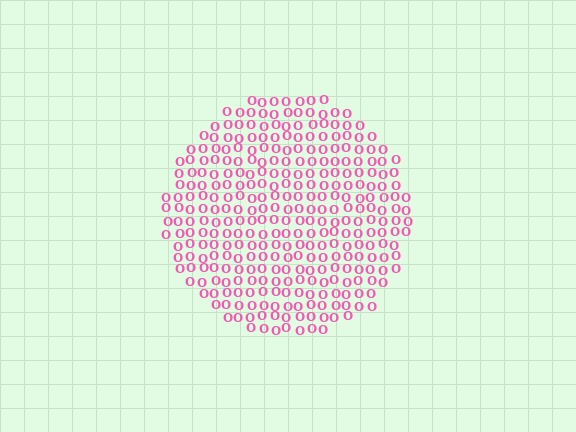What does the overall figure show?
The overall figure shows a circle.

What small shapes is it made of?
It is made of small letter O's.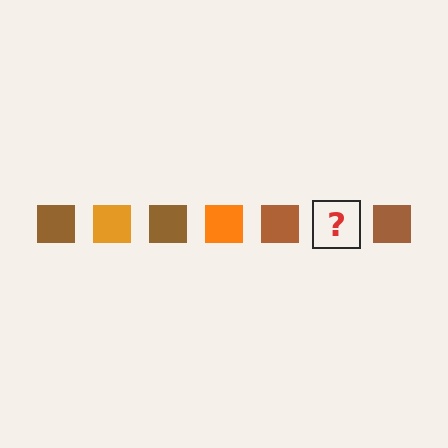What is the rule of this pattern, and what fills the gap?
The rule is that the pattern cycles through brown, orange squares. The gap should be filled with an orange square.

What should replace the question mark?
The question mark should be replaced with an orange square.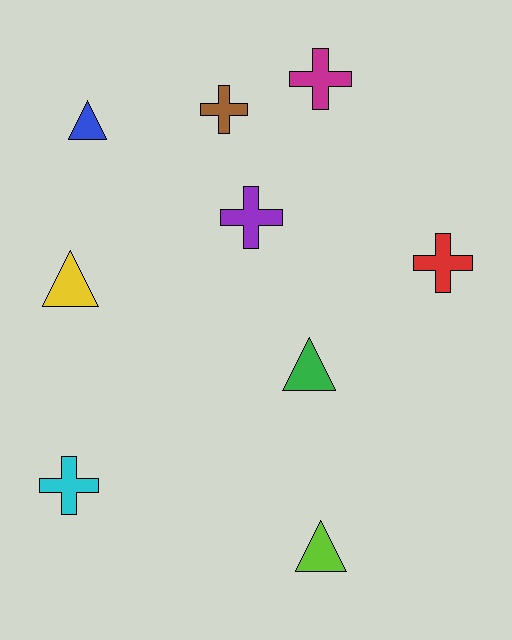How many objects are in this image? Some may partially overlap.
There are 9 objects.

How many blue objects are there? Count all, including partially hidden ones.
There is 1 blue object.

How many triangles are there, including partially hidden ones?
There are 4 triangles.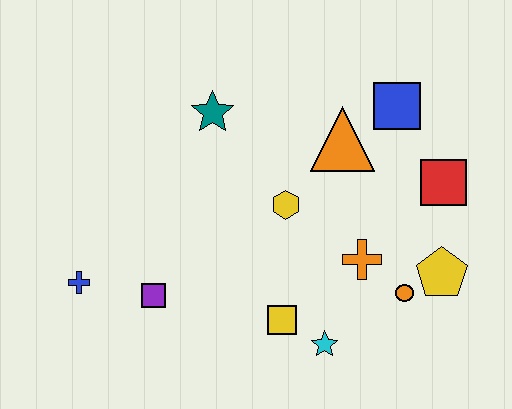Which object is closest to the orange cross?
The orange circle is closest to the orange cross.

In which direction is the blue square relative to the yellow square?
The blue square is above the yellow square.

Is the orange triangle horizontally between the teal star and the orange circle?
Yes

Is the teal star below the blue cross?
No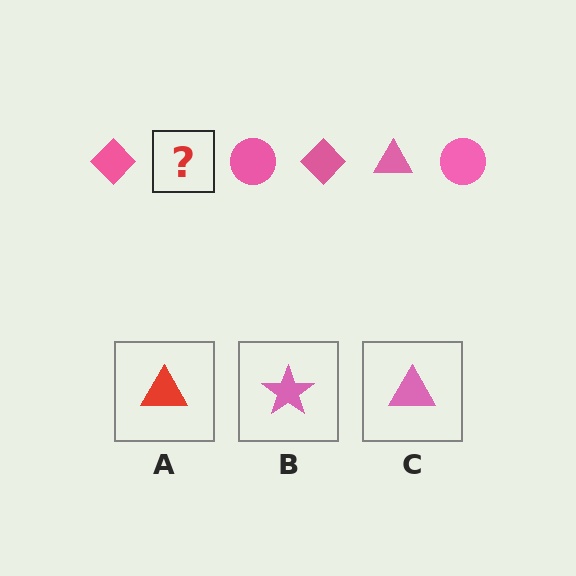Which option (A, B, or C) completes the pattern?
C.